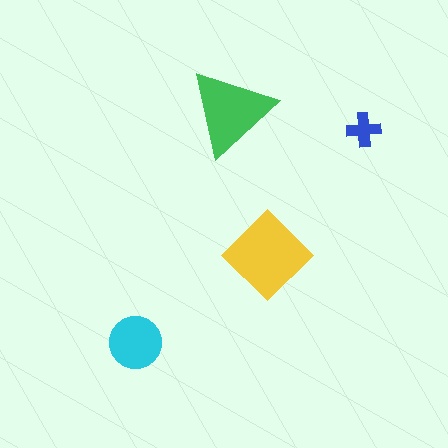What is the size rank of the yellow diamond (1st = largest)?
1st.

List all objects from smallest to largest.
The blue cross, the cyan circle, the green triangle, the yellow diamond.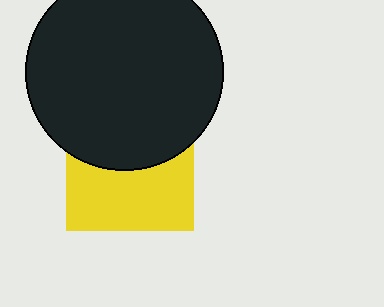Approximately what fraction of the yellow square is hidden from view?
Roughly 47% of the yellow square is hidden behind the black circle.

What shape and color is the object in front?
The object in front is a black circle.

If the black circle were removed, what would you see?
You would see the complete yellow square.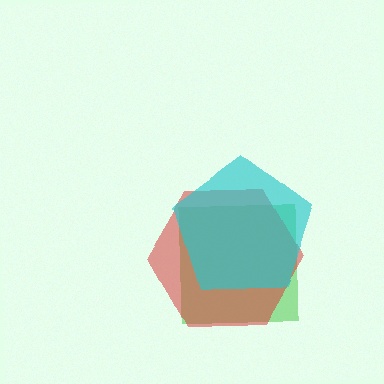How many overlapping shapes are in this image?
There are 3 overlapping shapes in the image.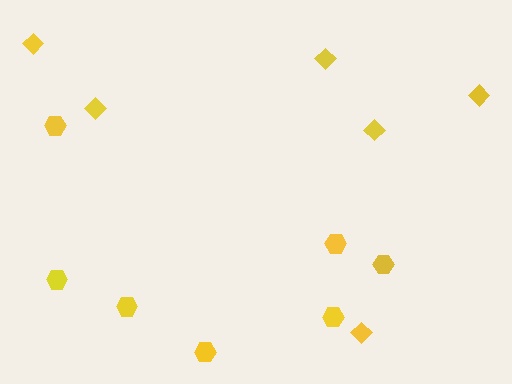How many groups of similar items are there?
There are 2 groups: one group of hexagons (7) and one group of diamonds (6).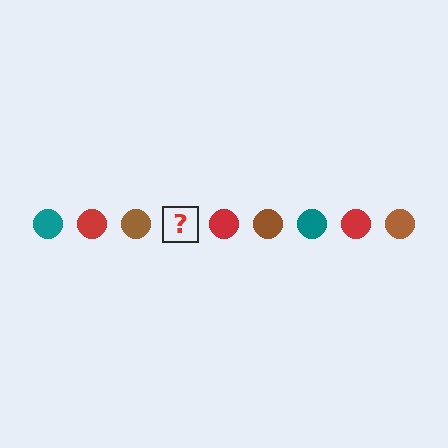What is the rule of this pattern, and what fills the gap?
The rule is that the pattern cycles through teal, red, brown circles. The gap should be filled with a teal circle.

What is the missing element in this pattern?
The missing element is a teal circle.